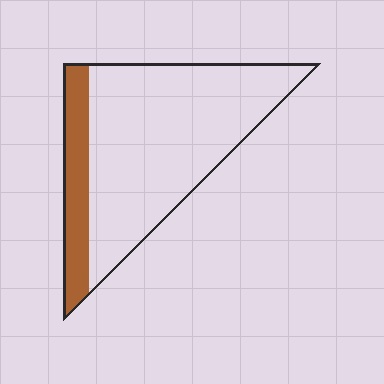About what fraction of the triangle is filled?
About one fifth (1/5).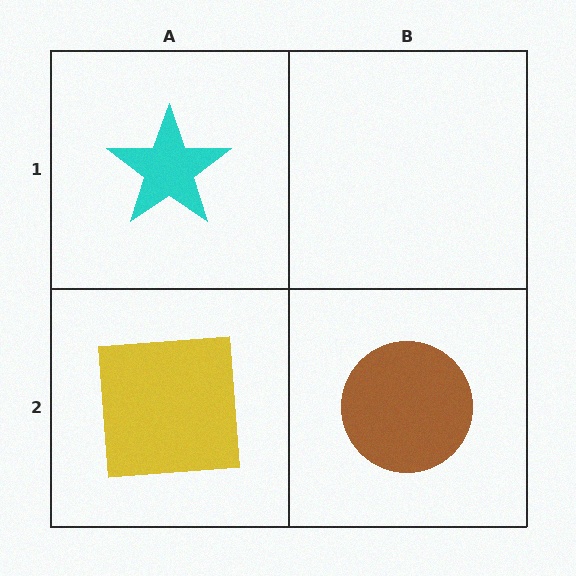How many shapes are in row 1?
1 shape.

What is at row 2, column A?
A yellow square.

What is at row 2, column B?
A brown circle.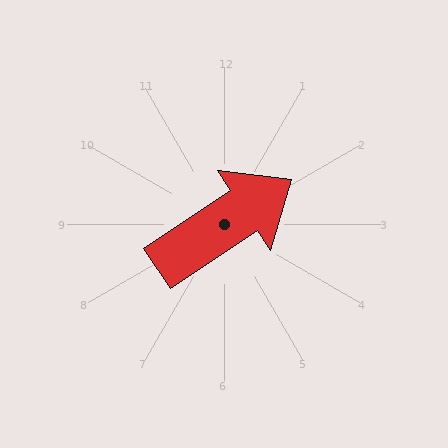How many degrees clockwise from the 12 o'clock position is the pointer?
Approximately 56 degrees.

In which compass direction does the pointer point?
Northeast.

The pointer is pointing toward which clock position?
Roughly 2 o'clock.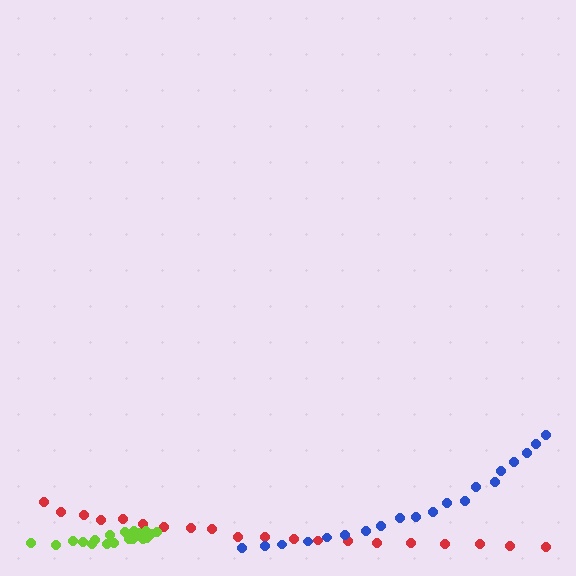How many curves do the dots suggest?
There are 3 distinct paths.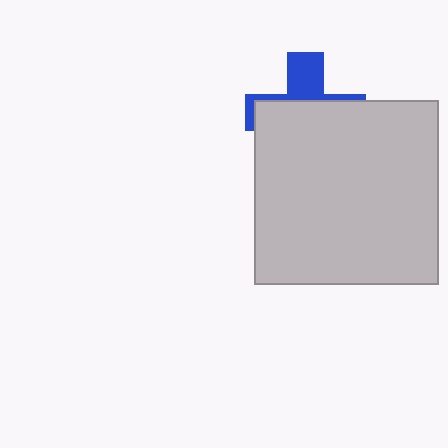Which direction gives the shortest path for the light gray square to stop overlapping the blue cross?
Moving down gives the shortest separation.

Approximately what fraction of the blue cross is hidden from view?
Roughly 67% of the blue cross is hidden behind the light gray square.